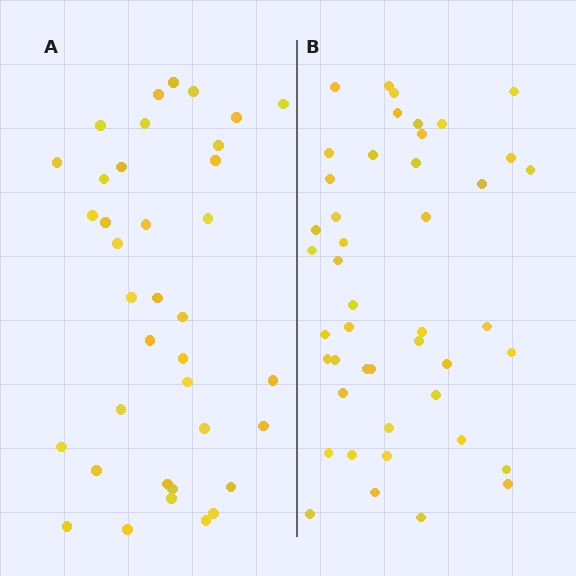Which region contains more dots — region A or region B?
Region B (the right region) has more dots.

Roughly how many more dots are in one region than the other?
Region B has roughly 8 or so more dots than region A.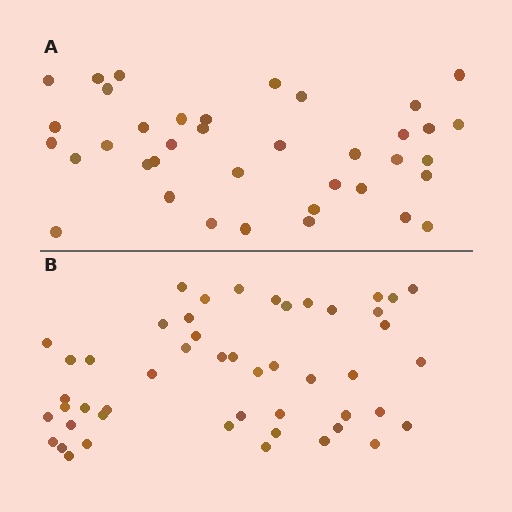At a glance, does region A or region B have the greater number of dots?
Region B (the bottom region) has more dots.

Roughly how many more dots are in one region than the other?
Region B has roughly 12 or so more dots than region A.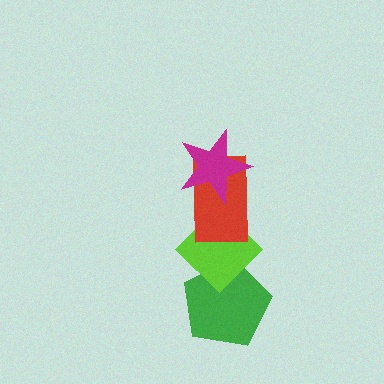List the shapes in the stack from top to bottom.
From top to bottom: the magenta star, the red rectangle, the lime diamond, the green pentagon.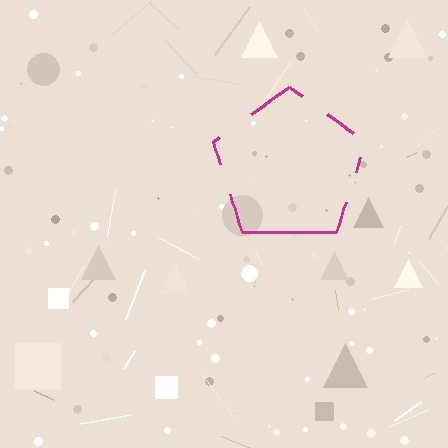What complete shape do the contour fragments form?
The contour fragments form a pentagon.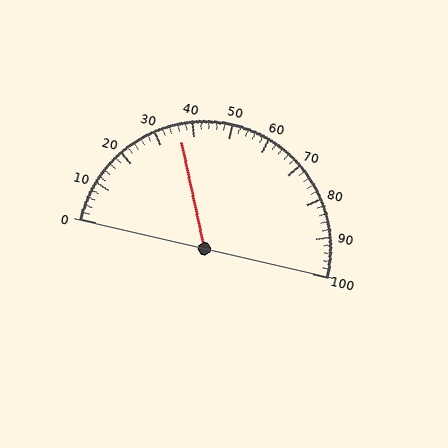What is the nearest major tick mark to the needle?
The nearest major tick mark is 40.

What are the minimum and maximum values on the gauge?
The gauge ranges from 0 to 100.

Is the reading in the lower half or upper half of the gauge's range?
The reading is in the lower half of the range (0 to 100).